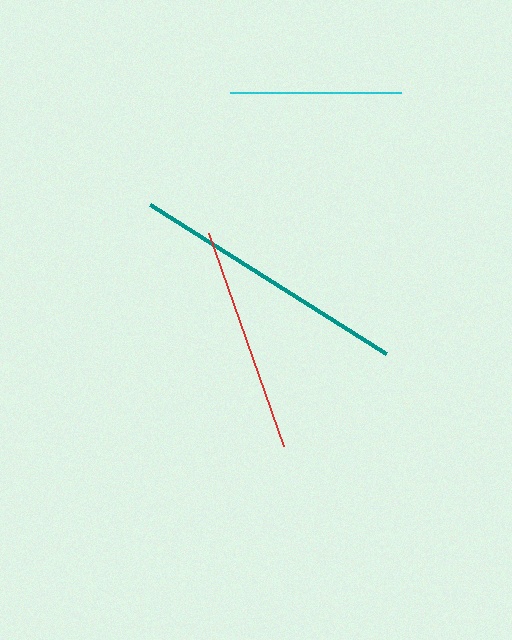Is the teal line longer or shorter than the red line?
The teal line is longer than the red line.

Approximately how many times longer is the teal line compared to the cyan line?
The teal line is approximately 1.6 times the length of the cyan line.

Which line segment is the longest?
The teal line is the longest at approximately 279 pixels.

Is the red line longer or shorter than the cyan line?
The red line is longer than the cyan line.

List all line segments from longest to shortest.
From longest to shortest: teal, red, cyan.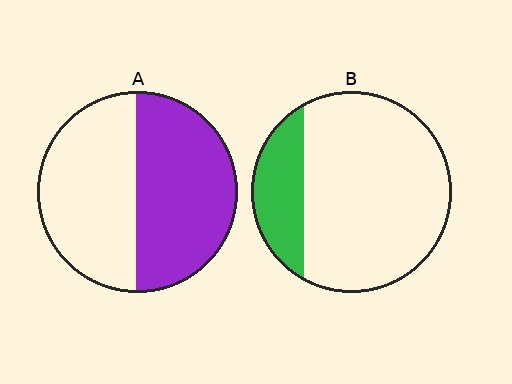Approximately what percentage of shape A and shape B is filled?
A is approximately 50% and B is approximately 20%.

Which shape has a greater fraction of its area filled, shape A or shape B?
Shape A.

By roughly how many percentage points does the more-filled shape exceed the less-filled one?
By roughly 30 percentage points (A over B).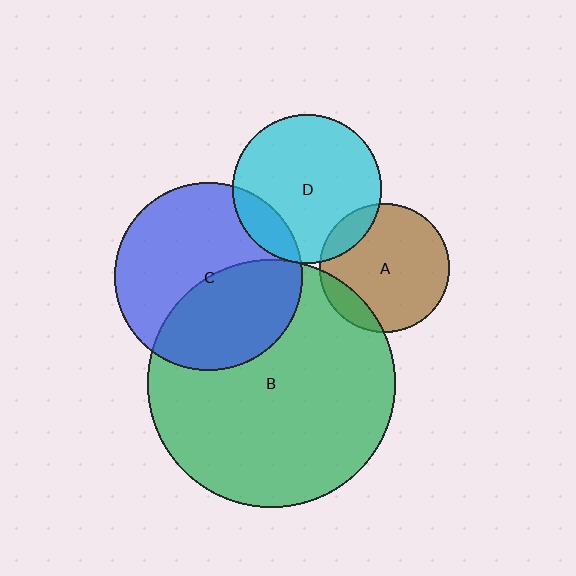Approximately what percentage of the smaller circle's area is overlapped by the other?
Approximately 15%.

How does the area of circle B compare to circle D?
Approximately 2.8 times.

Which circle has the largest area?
Circle B (green).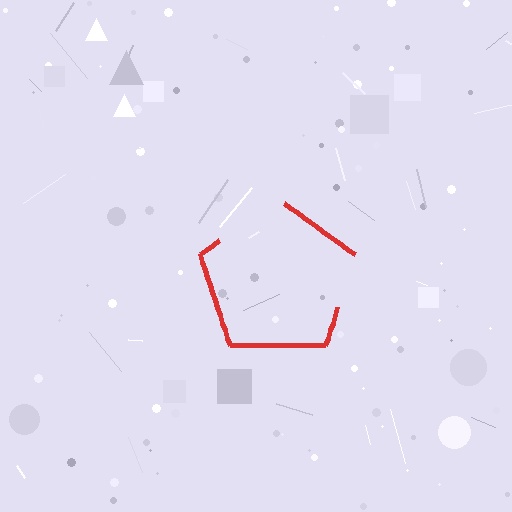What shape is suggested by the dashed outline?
The dashed outline suggests a pentagon.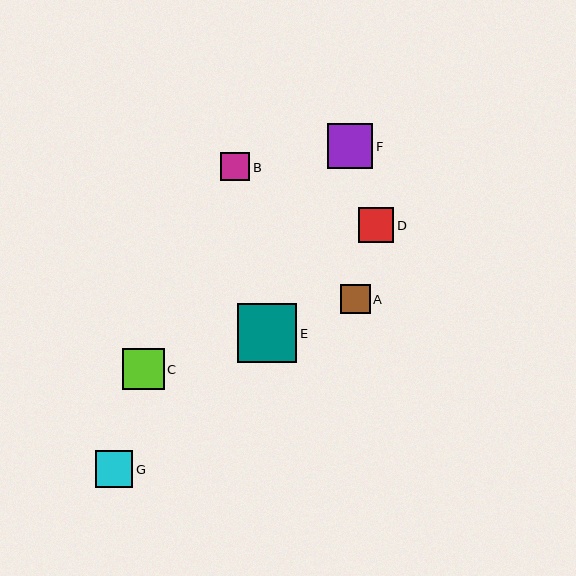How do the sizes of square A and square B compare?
Square A and square B are approximately the same size.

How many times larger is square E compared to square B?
Square E is approximately 2.1 times the size of square B.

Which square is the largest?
Square E is the largest with a size of approximately 59 pixels.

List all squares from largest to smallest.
From largest to smallest: E, F, C, G, D, A, B.